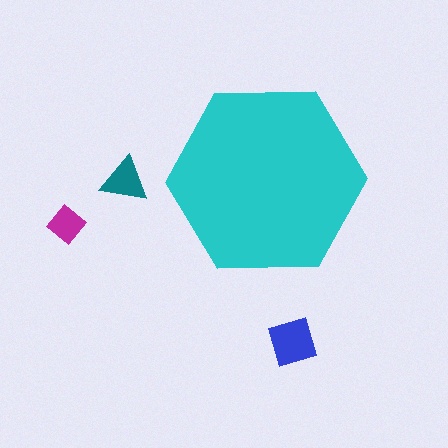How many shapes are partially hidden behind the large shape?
0 shapes are partially hidden.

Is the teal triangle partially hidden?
No, the teal triangle is fully visible.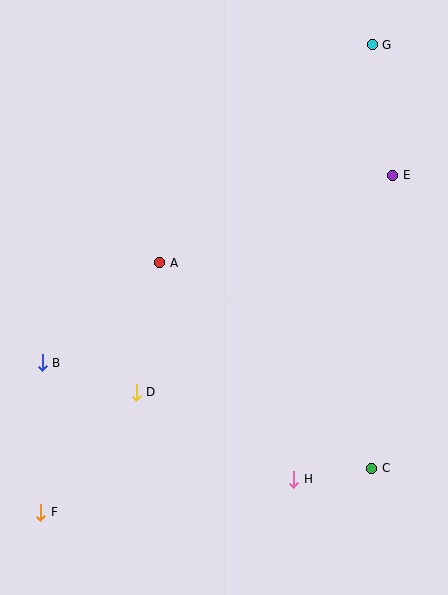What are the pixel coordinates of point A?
Point A is at (160, 263).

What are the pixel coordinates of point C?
Point C is at (372, 468).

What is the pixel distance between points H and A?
The distance between H and A is 255 pixels.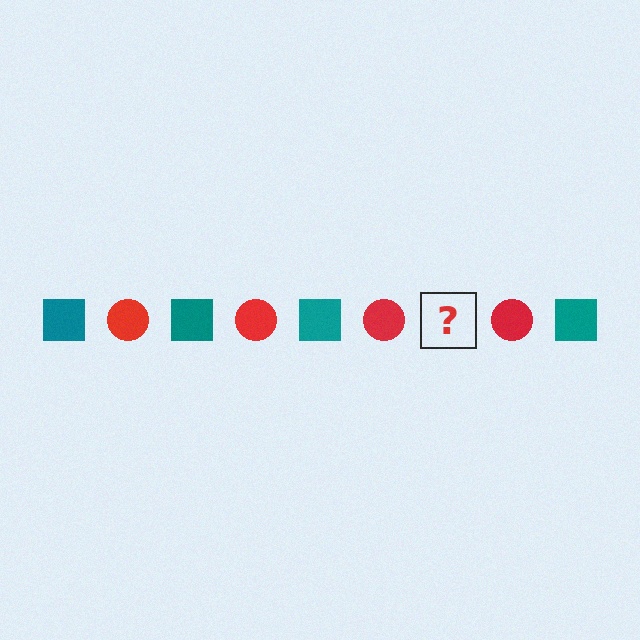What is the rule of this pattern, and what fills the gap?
The rule is that the pattern alternates between teal square and red circle. The gap should be filled with a teal square.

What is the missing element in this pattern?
The missing element is a teal square.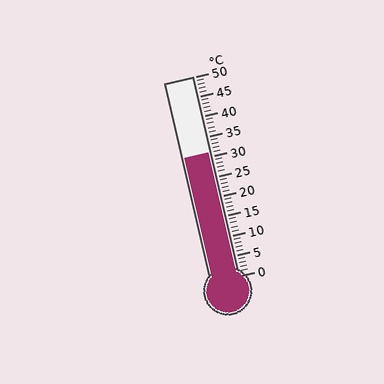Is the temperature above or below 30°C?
The temperature is above 30°C.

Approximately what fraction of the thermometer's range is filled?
The thermometer is filled to approximately 60% of its range.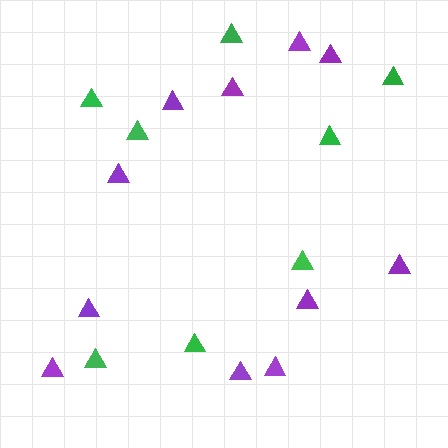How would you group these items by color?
There are 2 groups: one group of green triangles (8) and one group of purple triangles (11).